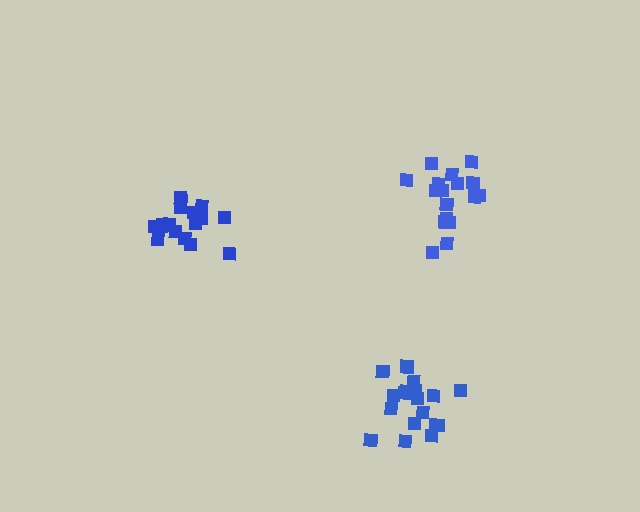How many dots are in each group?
Group 1: 18 dots, Group 2: 17 dots, Group 3: 18 dots (53 total).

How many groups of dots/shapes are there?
There are 3 groups.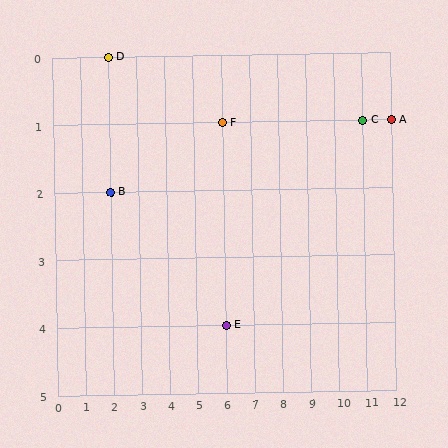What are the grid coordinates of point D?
Point D is at grid coordinates (2, 0).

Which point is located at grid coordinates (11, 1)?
Point C is at (11, 1).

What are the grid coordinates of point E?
Point E is at grid coordinates (6, 4).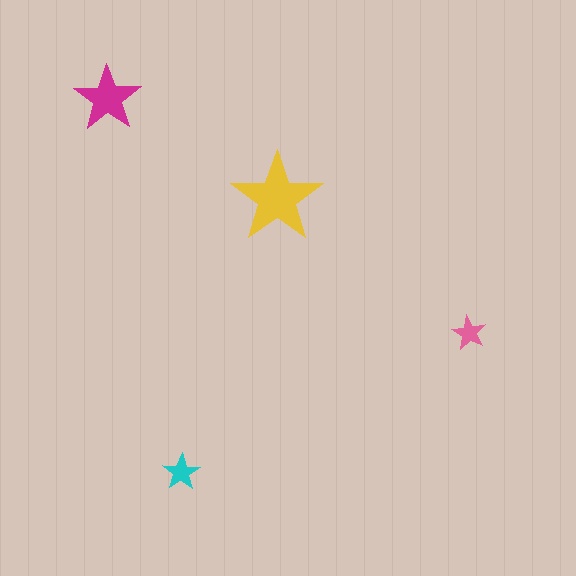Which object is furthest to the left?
The magenta star is leftmost.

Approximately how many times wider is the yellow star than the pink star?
About 2.5 times wider.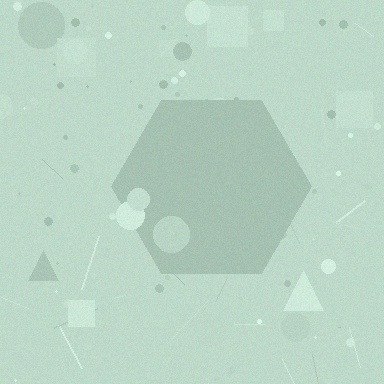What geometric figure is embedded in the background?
A hexagon is embedded in the background.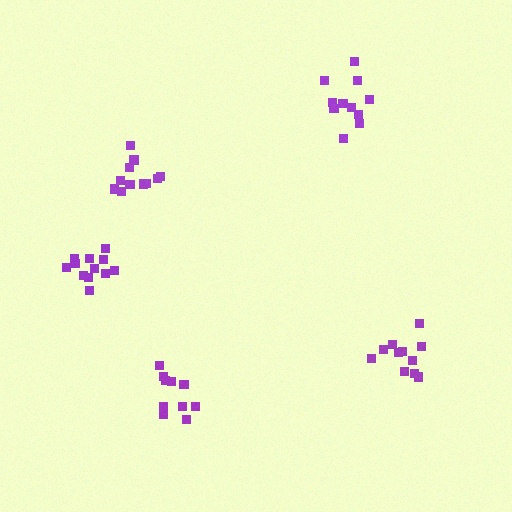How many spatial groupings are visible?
There are 5 spatial groupings.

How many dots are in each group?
Group 1: 11 dots, Group 2: 11 dots, Group 3: 11 dots, Group 4: 12 dots, Group 5: 10 dots (55 total).